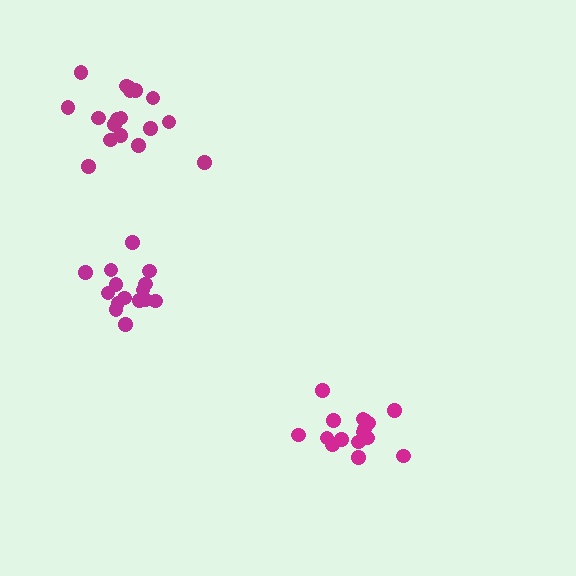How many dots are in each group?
Group 1: 15 dots, Group 2: 17 dots, Group 3: 18 dots (50 total).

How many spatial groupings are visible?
There are 3 spatial groupings.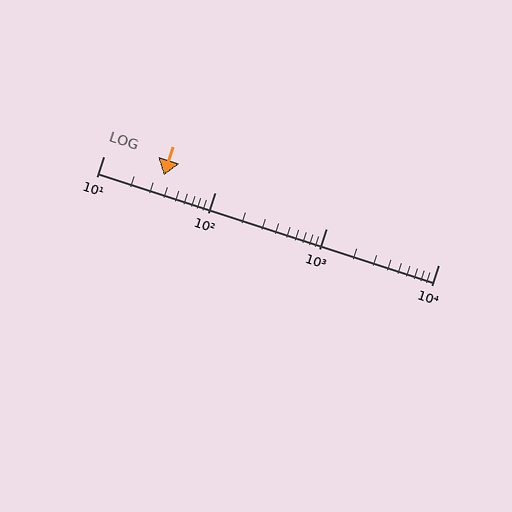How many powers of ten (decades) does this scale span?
The scale spans 3 decades, from 10 to 10000.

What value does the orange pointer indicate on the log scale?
The pointer indicates approximately 35.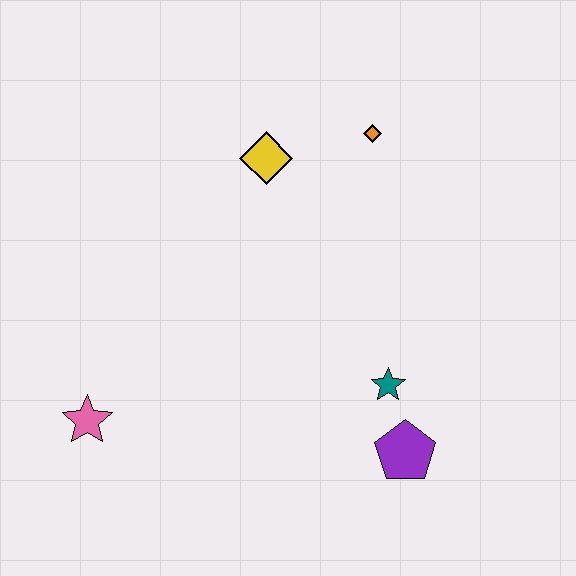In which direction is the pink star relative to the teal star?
The pink star is to the left of the teal star.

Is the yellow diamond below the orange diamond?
Yes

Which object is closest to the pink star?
The teal star is closest to the pink star.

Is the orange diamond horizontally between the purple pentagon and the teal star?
No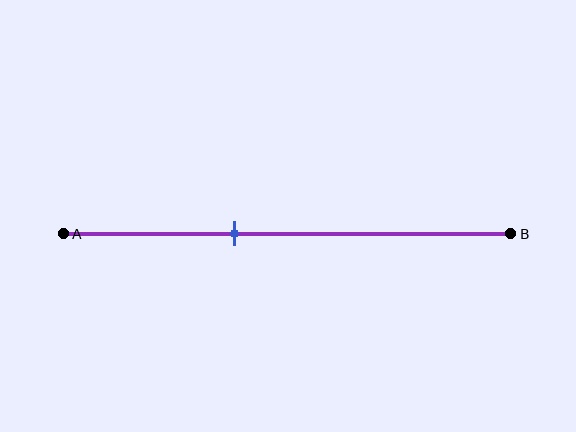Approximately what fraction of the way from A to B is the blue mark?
The blue mark is approximately 40% of the way from A to B.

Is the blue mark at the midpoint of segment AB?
No, the mark is at about 40% from A, not at the 50% midpoint.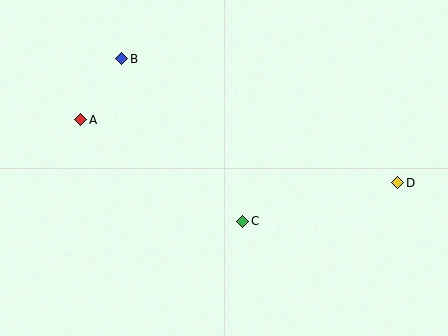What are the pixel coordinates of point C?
Point C is at (243, 221).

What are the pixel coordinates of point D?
Point D is at (398, 183).